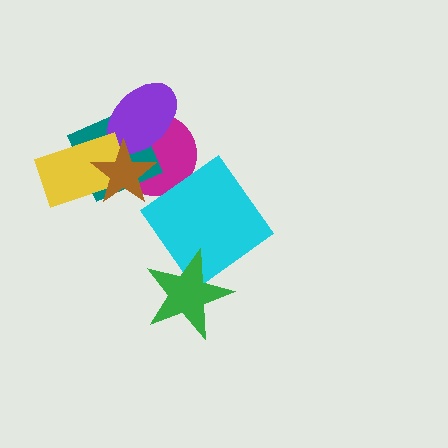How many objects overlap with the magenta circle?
4 objects overlap with the magenta circle.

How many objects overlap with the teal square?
4 objects overlap with the teal square.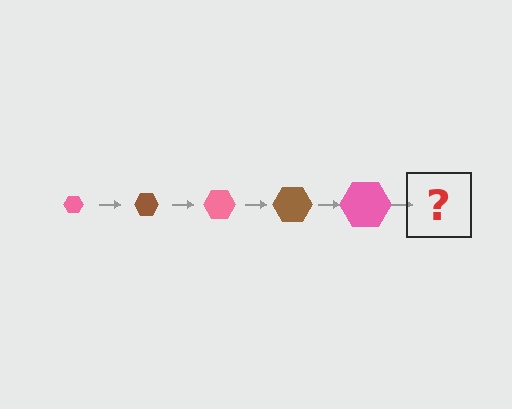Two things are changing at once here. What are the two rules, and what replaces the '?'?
The two rules are that the hexagon grows larger each step and the color cycles through pink and brown. The '?' should be a brown hexagon, larger than the previous one.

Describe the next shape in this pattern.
It should be a brown hexagon, larger than the previous one.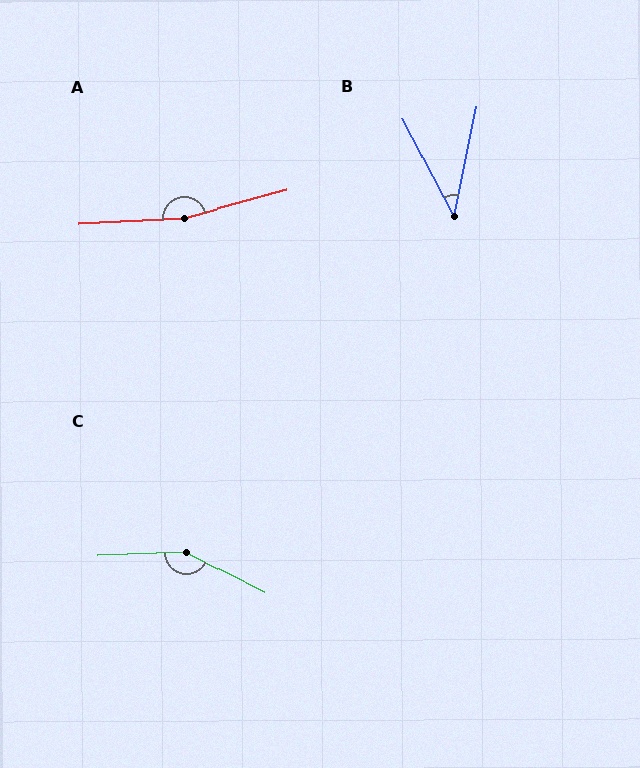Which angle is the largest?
A, at approximately 168 degrees.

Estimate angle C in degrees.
Approximately 150 degrees.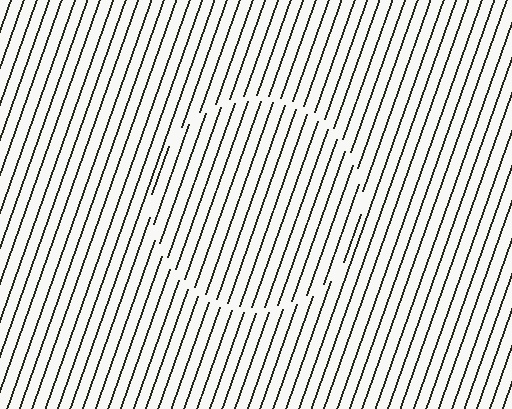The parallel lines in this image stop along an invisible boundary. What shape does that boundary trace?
An illusory circle. The interior of the shape contains the same grating, shifted by half a period — the contour is defined by the phase discontinuity where line-ends from the inner and outer gratings abut.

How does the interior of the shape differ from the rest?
The interior of the shape contains the same grating, shifted by half a period — the contour is defined by the phase discontinuity where line-ends from the inner and outer gratings abut.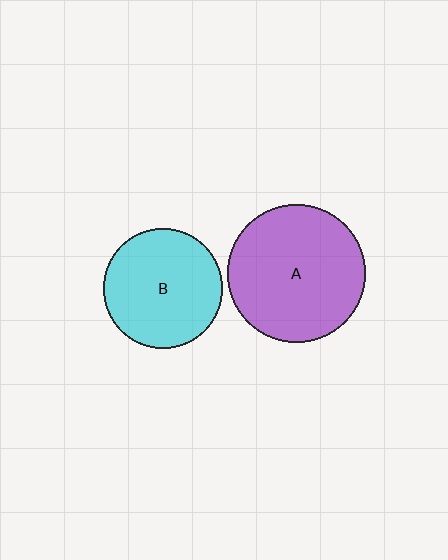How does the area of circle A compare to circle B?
Approximately 1.3 times.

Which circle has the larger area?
Circle A (purple).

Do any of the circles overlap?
No, none of the circles overlap.